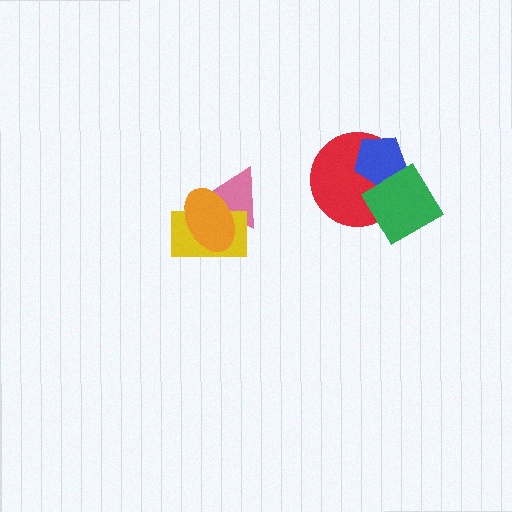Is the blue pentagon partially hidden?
Yes, it is partially covered by another shape.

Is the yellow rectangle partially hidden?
Yes, it is partially covered by another shape.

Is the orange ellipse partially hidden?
No, no other shape covers it.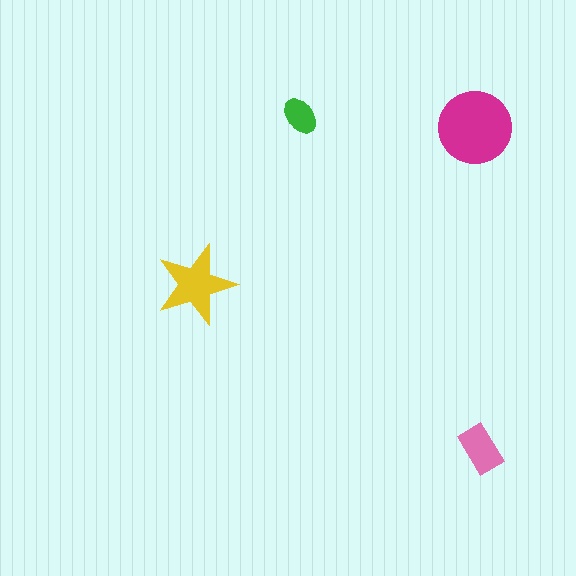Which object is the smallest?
The green ellipse.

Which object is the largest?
The magenta circle.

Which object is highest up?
The green ellipse is topmost.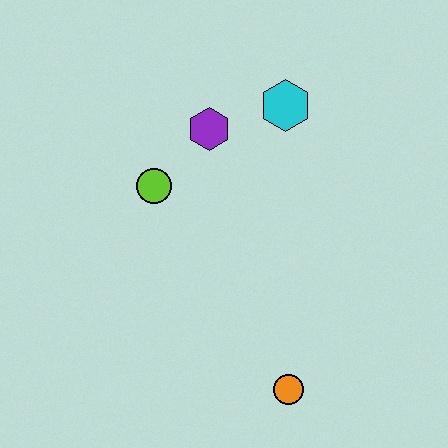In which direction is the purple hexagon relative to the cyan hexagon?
The purple hexagon is to the left of the cyan hexagon.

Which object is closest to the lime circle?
The purple hexagon is closest to the lime circle.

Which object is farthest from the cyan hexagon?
The orange circle is farthest from the cyan hexagon.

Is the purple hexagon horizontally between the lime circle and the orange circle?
Yes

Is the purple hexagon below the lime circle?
No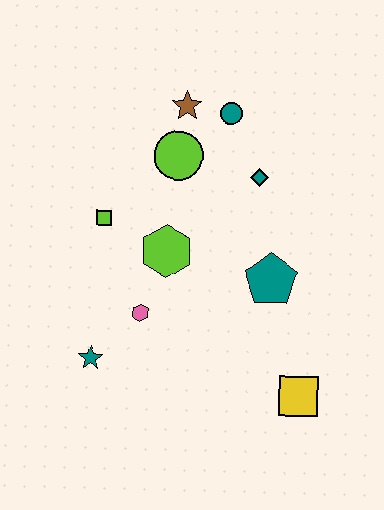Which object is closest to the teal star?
The pink hexagon is closest to the teal star.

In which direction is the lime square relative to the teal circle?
The lime square is to the left of the teal circle.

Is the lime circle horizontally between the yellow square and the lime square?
Yes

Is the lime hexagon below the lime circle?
Yes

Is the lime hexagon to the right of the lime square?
Yes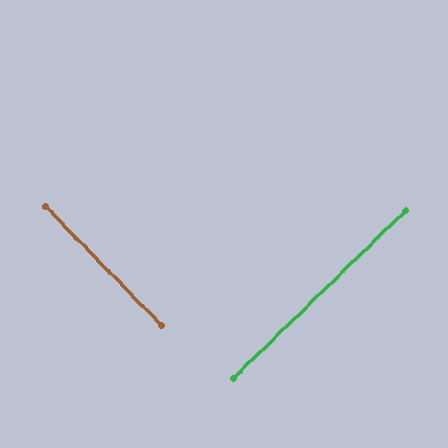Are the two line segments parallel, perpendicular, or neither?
Perpendicular — they meet at approximately 90°.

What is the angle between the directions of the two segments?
Approximately 90 degrees.